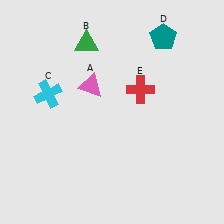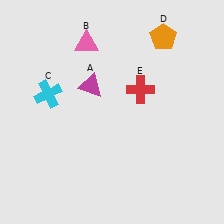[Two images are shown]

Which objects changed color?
A changed from pink to magenta. B changed from green to pink. D changed from teal to orange.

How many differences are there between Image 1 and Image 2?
There are 3 differences between the two images.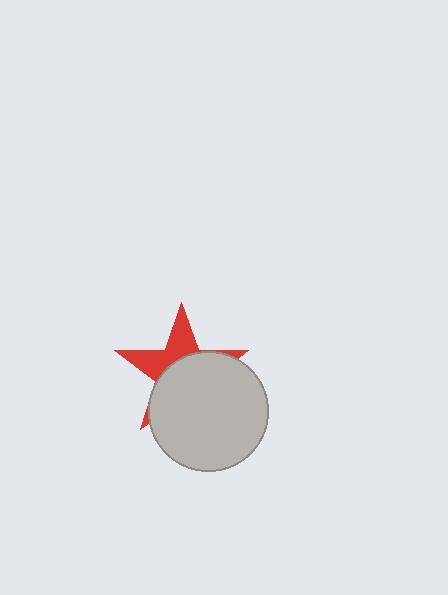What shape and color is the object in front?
The object in front is a light gray circle.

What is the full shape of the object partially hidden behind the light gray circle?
The partially hidden object is a red star.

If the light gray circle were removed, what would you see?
You would see the complete red star.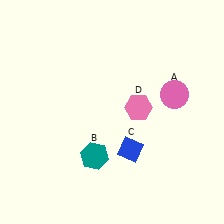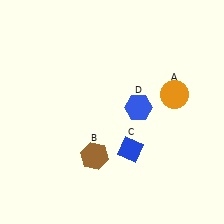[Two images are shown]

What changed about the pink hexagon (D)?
In Image 1, D is pink. In Image 2, it changed to blue.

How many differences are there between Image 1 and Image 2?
There are 3 differences between the two images.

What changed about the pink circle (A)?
In Image 1, A is pink. In Image 2, it changed to orange.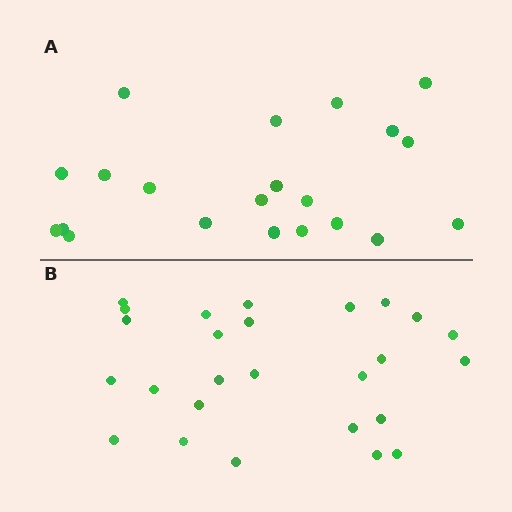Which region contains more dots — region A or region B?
Region B (the bottom region) has more dots.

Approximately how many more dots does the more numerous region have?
Region B has about 5 more dots than region A.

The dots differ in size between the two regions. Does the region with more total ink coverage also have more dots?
No. Region A has more total ink coverage because its dots are larger, but region B actually contains more individual dots. Total area can be misleading — the number of items is what matters here.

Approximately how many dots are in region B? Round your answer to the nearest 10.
About 30 dots. (The exact count is 26, which rounds to 30.)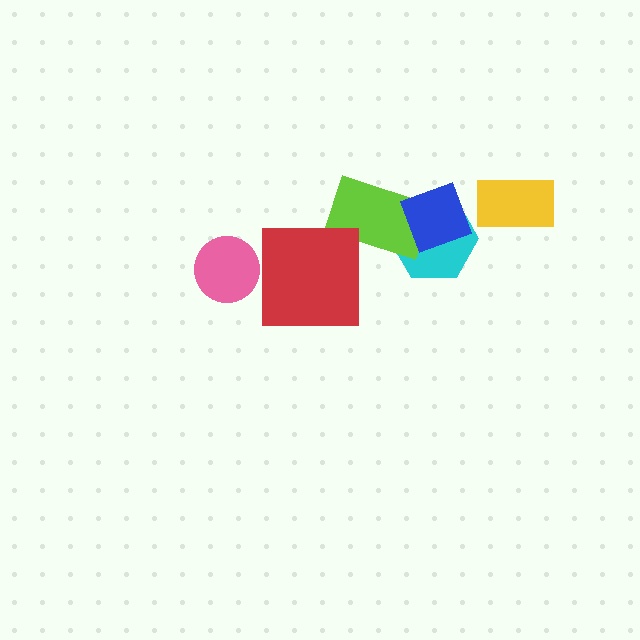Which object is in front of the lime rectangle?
The blue square is in front of the lime rectangle.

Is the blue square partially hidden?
No, no other shape covers it.